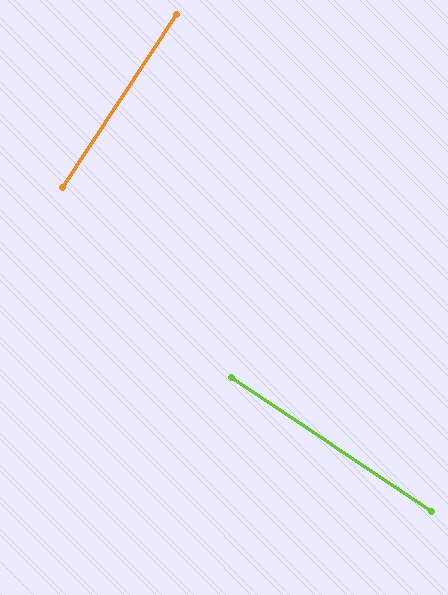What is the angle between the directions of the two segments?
Approximately 90 degrees.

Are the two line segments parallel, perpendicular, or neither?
Perpendicular — they meet at approximately 90°.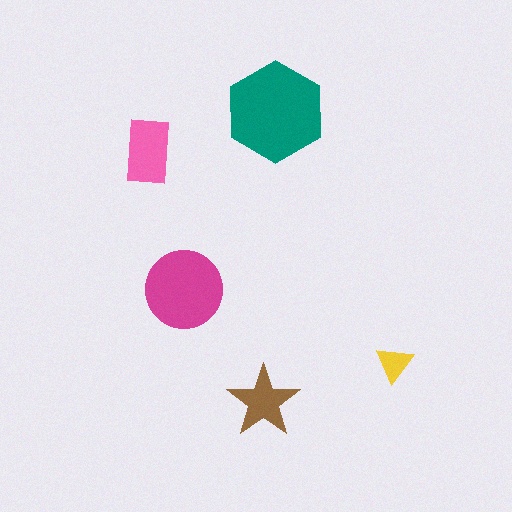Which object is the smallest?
The yellow triangle.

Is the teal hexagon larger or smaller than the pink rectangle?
Larger.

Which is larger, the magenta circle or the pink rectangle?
The magenta circle.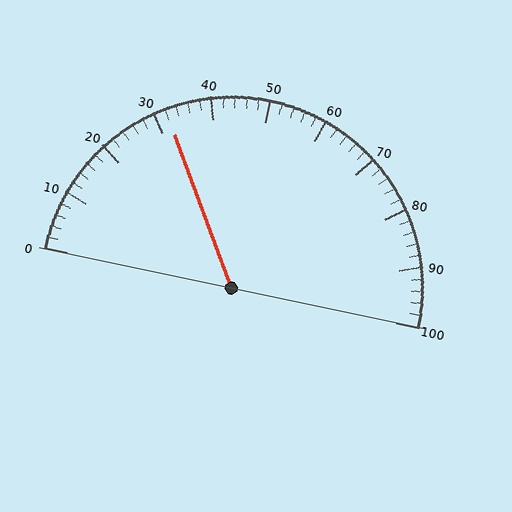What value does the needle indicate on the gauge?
The needle indicates approximately 32.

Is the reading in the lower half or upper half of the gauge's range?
The reading is in the lower half of the range (0 to 100).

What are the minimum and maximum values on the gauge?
The gauge ranges from 0 to 100.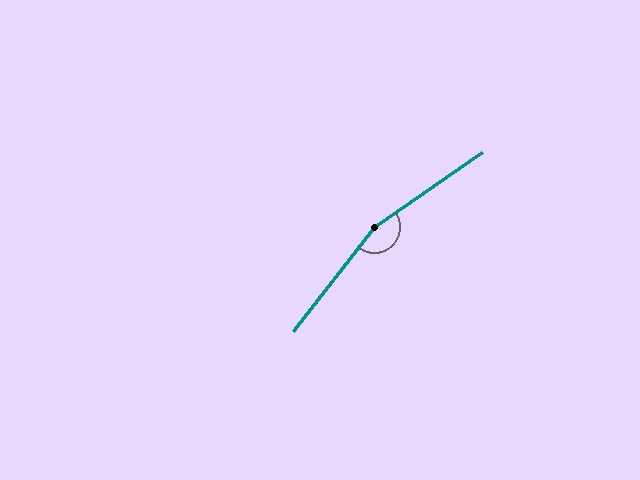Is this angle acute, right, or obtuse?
It is obtuse.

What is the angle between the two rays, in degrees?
Approximately 163 degrees.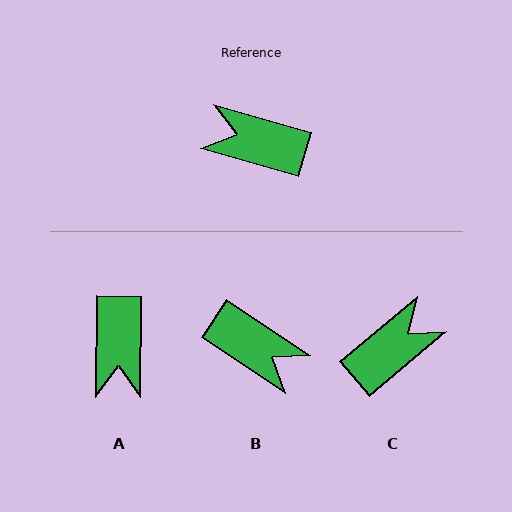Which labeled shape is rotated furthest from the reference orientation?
B, about 163 degrees away.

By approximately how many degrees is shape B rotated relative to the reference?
Approximately 163 degrees counter-clockwise.